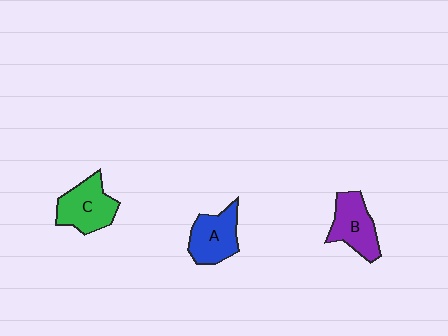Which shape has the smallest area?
Shape A (blue).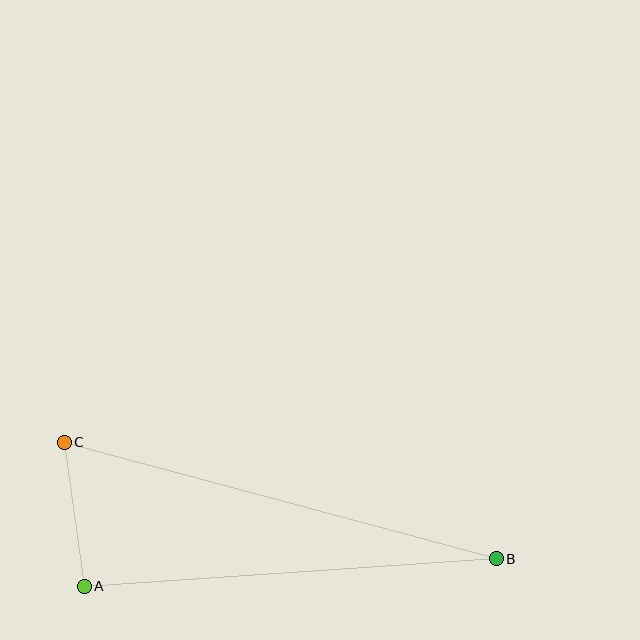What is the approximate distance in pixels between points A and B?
The distance between A and B is approximately 413 pixels.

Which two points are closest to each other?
Points A and C are closest to each other.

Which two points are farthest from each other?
Points B and C are farthest from each other.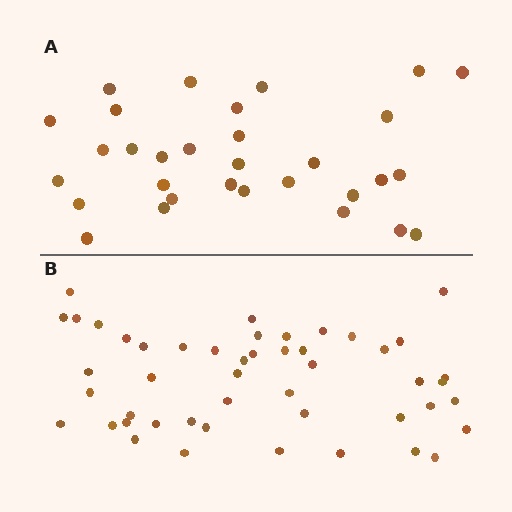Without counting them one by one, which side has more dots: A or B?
Region B (the bottom region) has more dots.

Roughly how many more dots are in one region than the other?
Region B has approximately 15 more dots than region A.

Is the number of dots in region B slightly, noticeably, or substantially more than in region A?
Region B has substantially more. The ratio is roughly 1.5 to 1.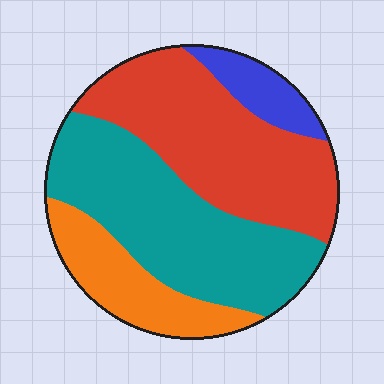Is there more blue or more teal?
Teal.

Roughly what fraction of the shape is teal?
Teal covers roughly 40% of the shape.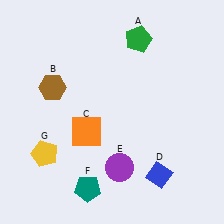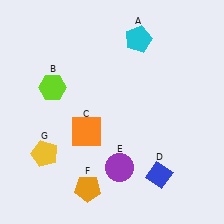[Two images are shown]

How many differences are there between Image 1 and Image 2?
There are 3 differences between the two images.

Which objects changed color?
A changed from green to cyan. B changed from brown to lime. F changed from teal to orange.